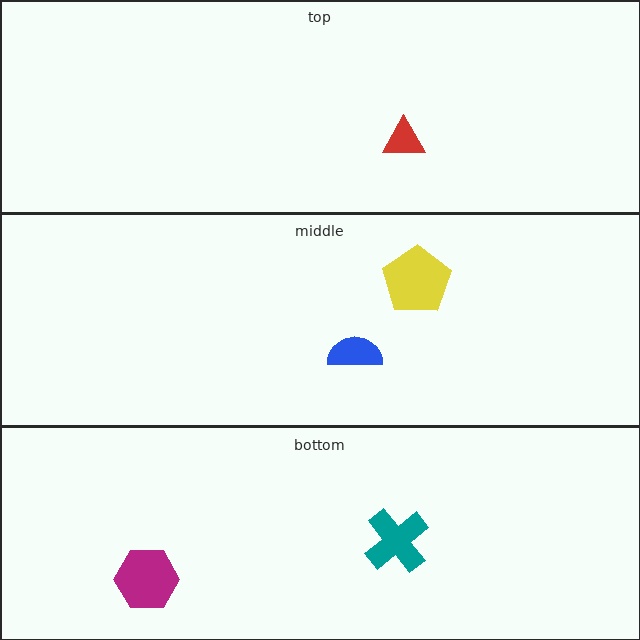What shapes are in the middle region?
The blue semicircle, the yellow pentagon.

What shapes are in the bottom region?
The teal cross, the magenta hexagon.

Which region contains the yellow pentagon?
The middle region.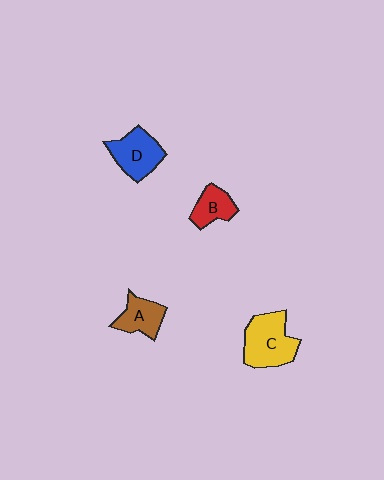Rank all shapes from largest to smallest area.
From largest to smallest: C (yellow), D (blue), A (brown), B (red).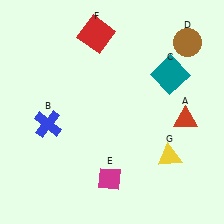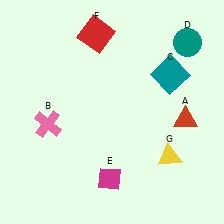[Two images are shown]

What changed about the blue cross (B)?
In Image 1, B is blue. In Image 2, it changed to pink.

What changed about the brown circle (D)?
In Image 1, D is brown. In Image 2, it changed to teal.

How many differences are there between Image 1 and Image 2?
There are 2 differences between the two images.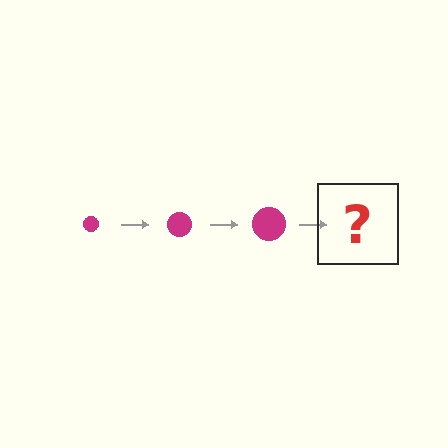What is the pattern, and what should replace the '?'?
The pattern is that the circle gets progressively larger each step. The '?' should be a magenta circle, larger than the previous one.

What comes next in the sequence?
The next element should be a magenta circle, larger than the previous one.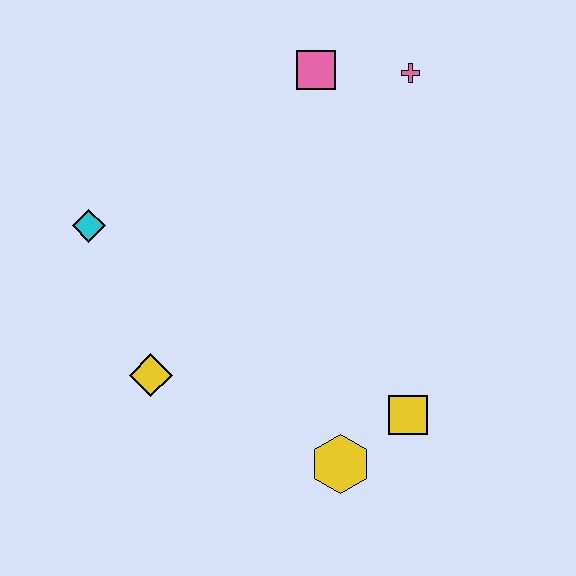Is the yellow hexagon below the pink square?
Yes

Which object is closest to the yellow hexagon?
The yellow square is closest to the yellow hexagon.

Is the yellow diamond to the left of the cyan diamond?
No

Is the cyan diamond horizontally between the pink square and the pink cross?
No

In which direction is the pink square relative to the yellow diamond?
The pink square is above the yellow diamond.